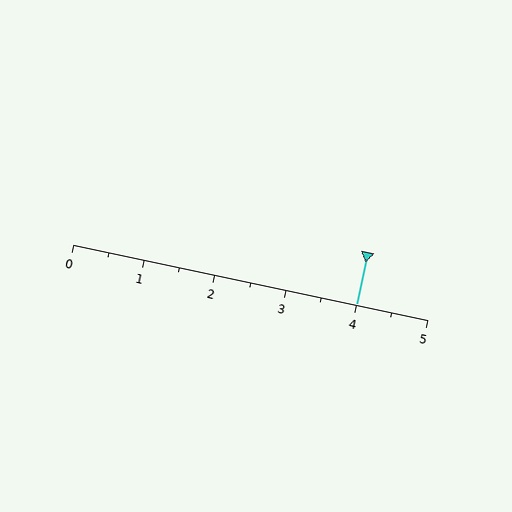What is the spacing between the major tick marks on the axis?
The major ticks are spaced 1 apart.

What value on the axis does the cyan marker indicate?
The marker indicates approximately 4.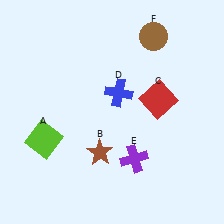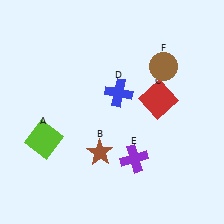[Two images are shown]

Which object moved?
The brown circle (F) moved down.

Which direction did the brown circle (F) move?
The brown circle (F) moved down.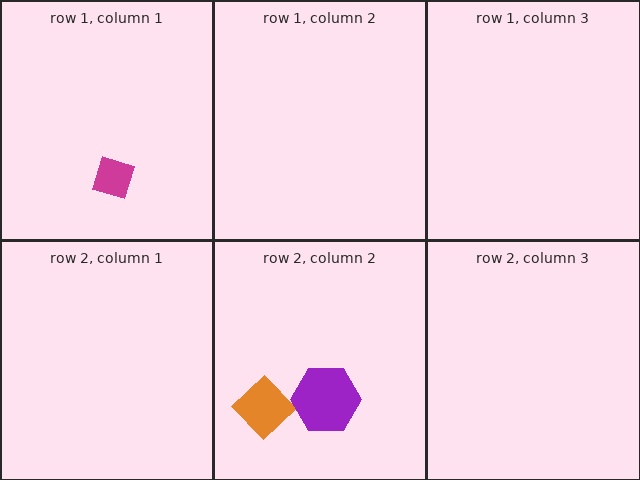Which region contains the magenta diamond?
The row 1, column 1 region.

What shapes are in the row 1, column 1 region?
The magenta diamond.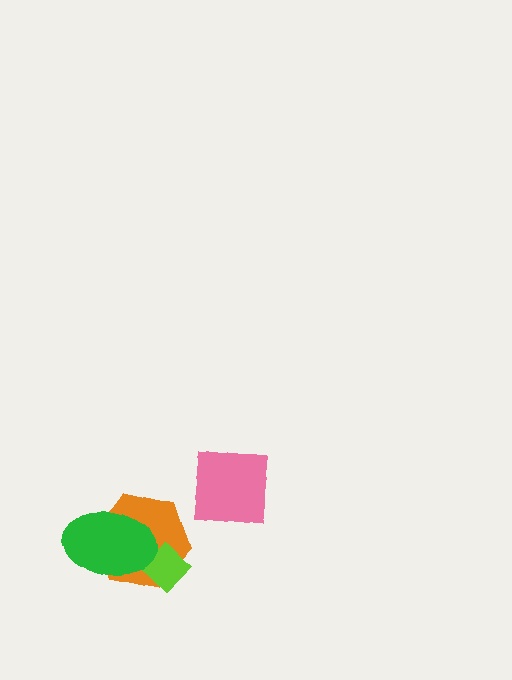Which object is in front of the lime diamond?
The green ellipse is in front of the lime diamond.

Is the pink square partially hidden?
No, no other shape covers it.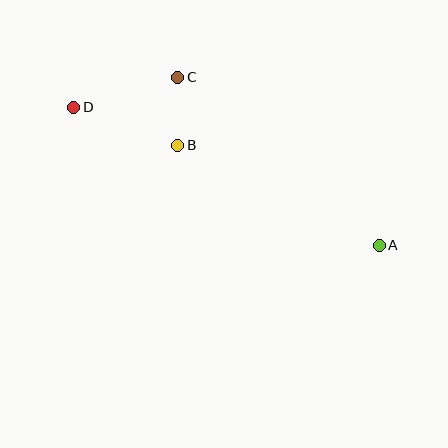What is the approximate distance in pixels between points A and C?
The distance between A and C is approximately 263 pixels.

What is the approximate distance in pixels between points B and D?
The distance between B and D is approximately 111 pixels.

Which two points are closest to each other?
Points B and C are closest to each other.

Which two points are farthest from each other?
Points A and D are farthest from each other.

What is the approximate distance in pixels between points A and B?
The distance between A and B is approximately 225 pixels.